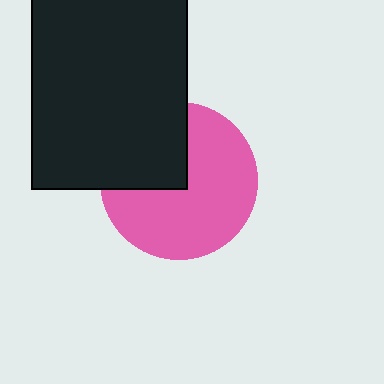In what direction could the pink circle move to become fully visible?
The pink circle could move toward the lower-right. That would shift it out from behind the black rectangle entirely.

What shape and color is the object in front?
The object in front is a black rectangle.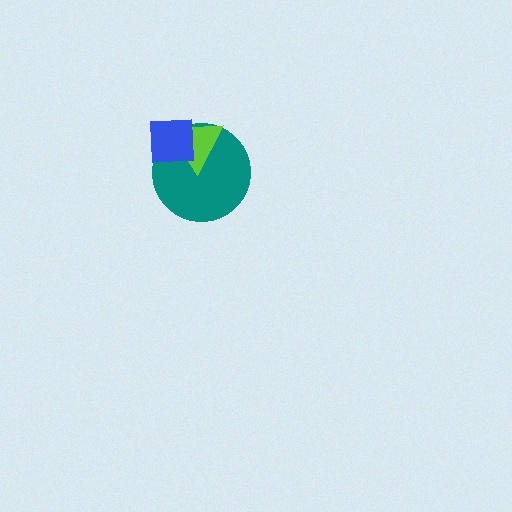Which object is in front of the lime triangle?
The blue square is in front of the lime triangle.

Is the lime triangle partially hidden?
Yes, it is partially covered by another shape.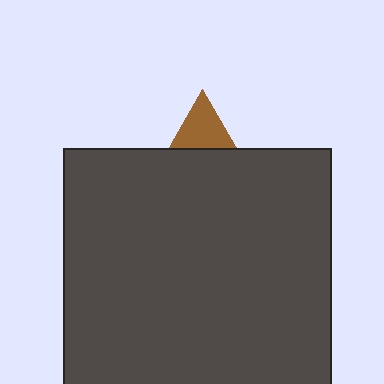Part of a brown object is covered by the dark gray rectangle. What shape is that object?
It is a triangle.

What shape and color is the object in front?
The object in front is a dark gray rectangle.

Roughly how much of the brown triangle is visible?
A small part of it is visible (roughly 26%).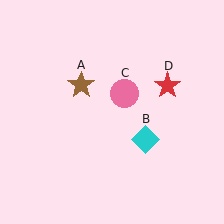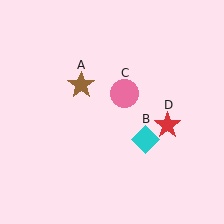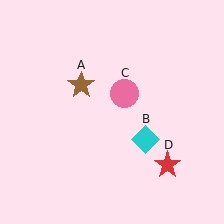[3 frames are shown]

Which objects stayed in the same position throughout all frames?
Brown star (object A) and cyan diamond (object B) and pink circle (object C) remained stationary.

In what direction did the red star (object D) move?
The red star (object D) moved down.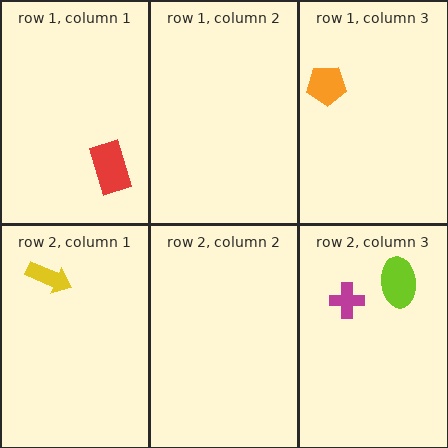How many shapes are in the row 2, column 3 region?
2.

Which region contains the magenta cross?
The row 2, column 3 region.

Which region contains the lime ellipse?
The row 2, column 3 region.